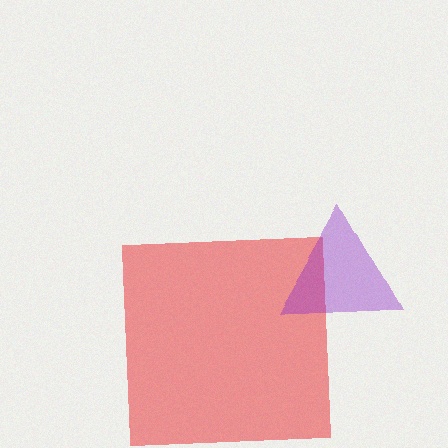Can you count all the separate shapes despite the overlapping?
Yes, there are 2 separate shapes.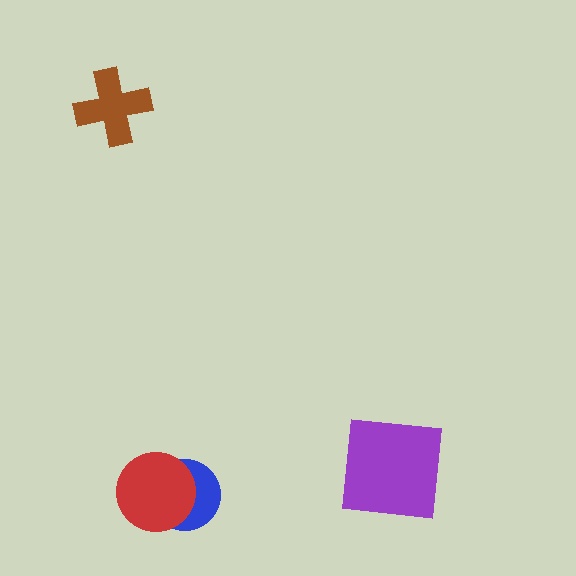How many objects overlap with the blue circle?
1 object overlaps with the blue circle.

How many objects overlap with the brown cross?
0 objects overlap with the brown cross.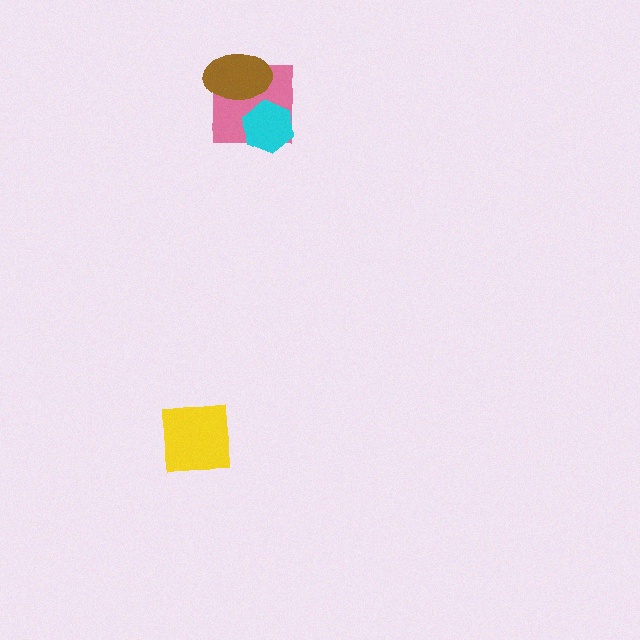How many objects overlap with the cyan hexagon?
1 object overlaps with the cyan hexagon.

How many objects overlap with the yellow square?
0 objects overlap with the yellow square.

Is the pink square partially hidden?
Yes, it is partially covered by another shape.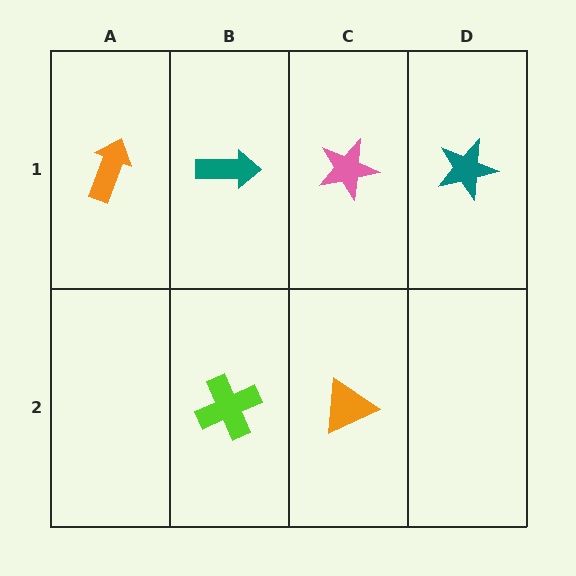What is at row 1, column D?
A teal star.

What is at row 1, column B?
A teal arrow.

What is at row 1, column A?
An orange arrow.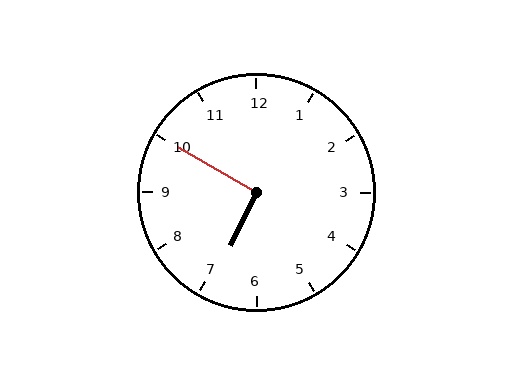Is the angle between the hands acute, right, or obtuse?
It is right.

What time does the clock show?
6:50.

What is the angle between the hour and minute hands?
Approximately 95 degrees.